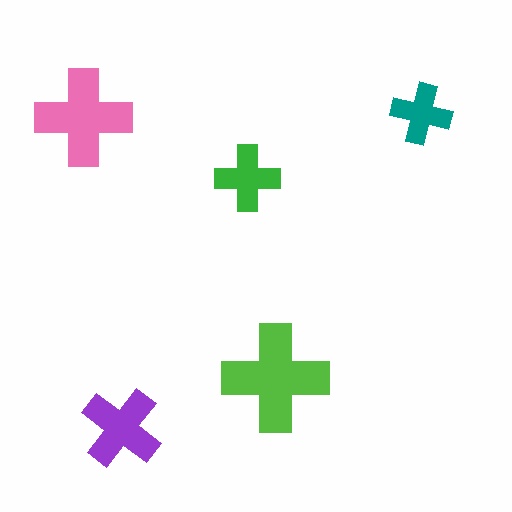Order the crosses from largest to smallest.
the lime one, the pink one, the purple one, the green one, the teal one.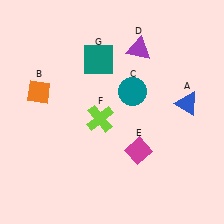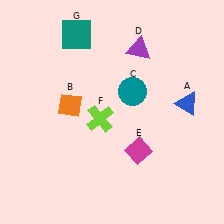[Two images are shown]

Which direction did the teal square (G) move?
The teal square (G) moved up.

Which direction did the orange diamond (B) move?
The orange diamond (B) moved right.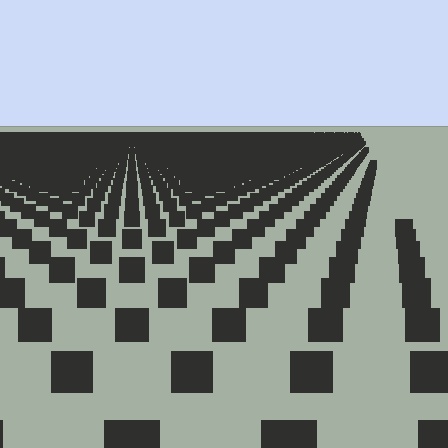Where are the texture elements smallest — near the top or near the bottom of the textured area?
Near the top.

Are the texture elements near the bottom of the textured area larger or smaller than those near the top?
Larger. Near the bottom, elements are closer to the viewer and appear at a bigger on-screen size.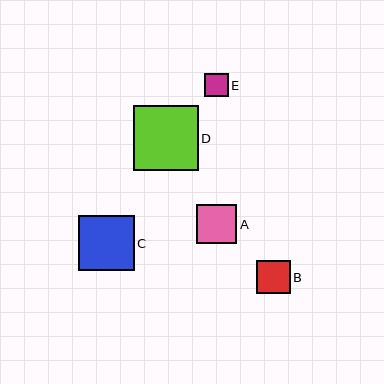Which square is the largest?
Square D is the largest with a size of approximately 65 pixels.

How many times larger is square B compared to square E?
Square B is approximately 1.4 times the size of square E.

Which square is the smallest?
Square E is the smallest with a size of approximately 24 pixels.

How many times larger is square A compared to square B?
Square A is approximately 1.2 times the size of square B.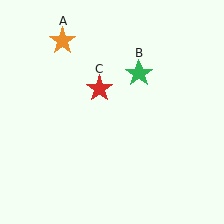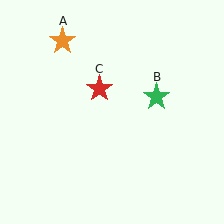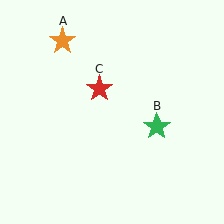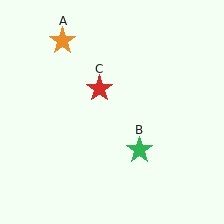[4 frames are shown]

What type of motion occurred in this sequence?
The green star (object B) rotated clockwise around the center of the scene.